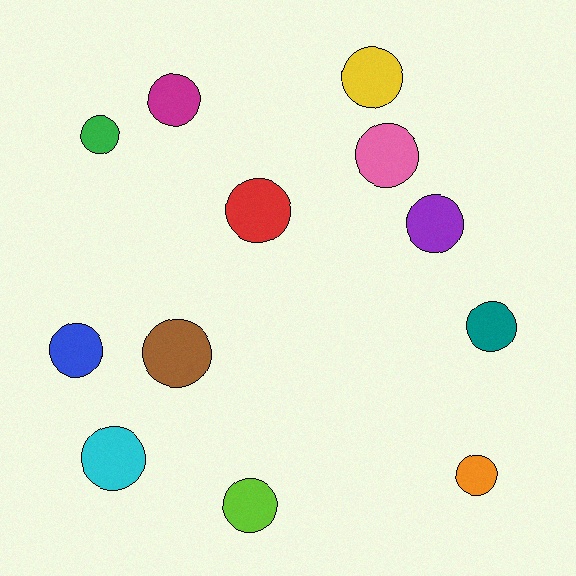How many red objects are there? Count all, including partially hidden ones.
There is 1 red object.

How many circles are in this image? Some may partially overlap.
There are 12 circles.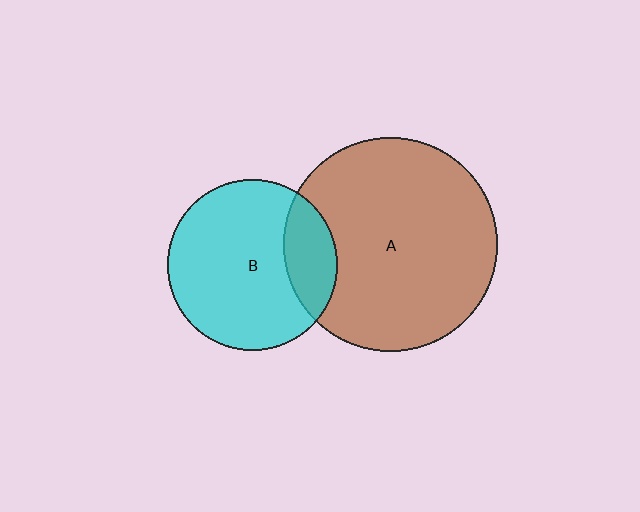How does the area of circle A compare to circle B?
Approximately 1.6 times.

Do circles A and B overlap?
Yes.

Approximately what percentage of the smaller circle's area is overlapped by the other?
Approximately 20%.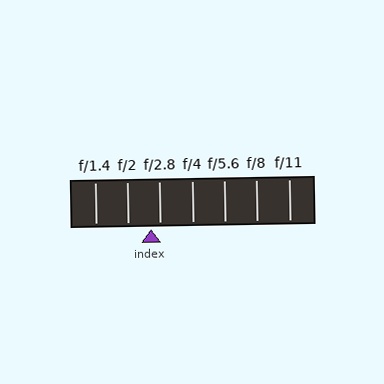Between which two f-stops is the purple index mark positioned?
The index mark is between f/2 and f/2.8.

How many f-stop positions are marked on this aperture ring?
There are 7 f-stop positions marked.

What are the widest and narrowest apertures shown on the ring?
The widest aperture shown is f/1.4 and the narrowest is f/11.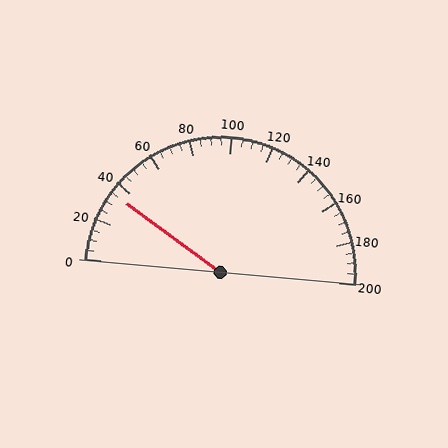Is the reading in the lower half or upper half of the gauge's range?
The reading is in the lower half of the range (0 to 200).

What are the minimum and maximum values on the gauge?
The gauge ranges from 0 to 200.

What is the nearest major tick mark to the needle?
The nearest major tick mark is 40.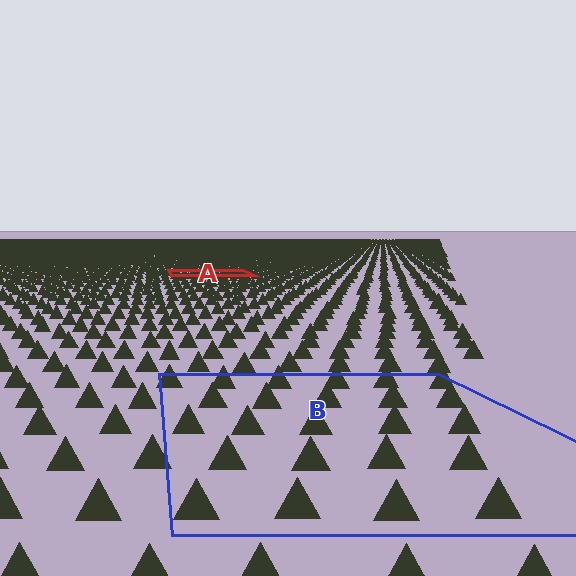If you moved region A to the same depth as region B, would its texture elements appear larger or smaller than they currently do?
They would appear larger. At a closer depth, the same texture elements are projected at a bigger on-screen size.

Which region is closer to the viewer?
Region B is closer. The texture elements there are larger and more spread out.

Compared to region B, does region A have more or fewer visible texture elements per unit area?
Region A has more texture elements per unit area — they are packed more densely because it is farther away.